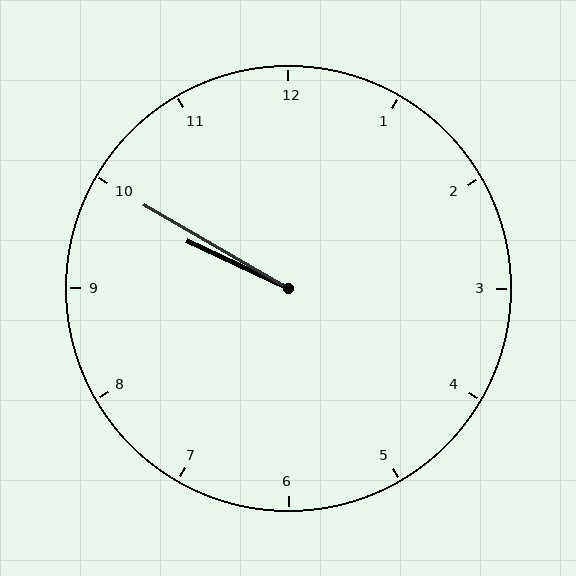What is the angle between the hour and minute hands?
Approximately 5 degrees.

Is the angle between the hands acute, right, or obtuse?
It is acute.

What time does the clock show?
9:50.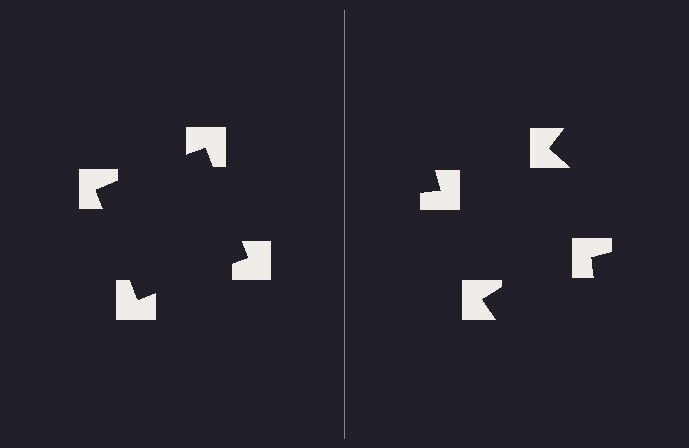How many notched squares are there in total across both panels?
8 — 4 on each side.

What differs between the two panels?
The notched squares are positioned identically on both sides; only the wedge orientations differ. On the left they align to a square; on the right they are misaligned.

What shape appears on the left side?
An illusory square.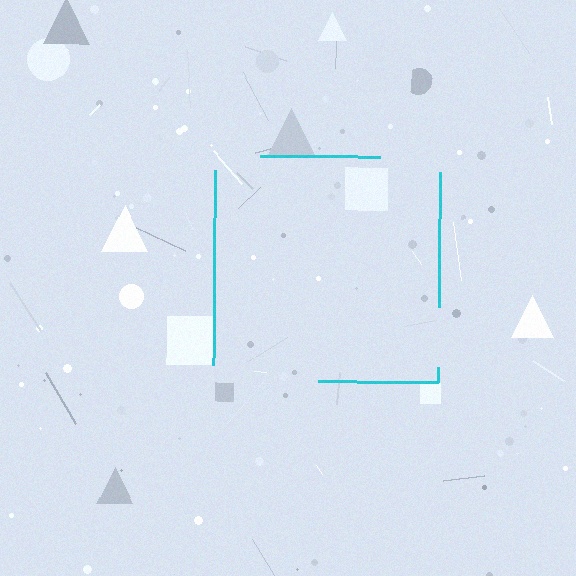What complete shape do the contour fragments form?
The contour fragments form a square.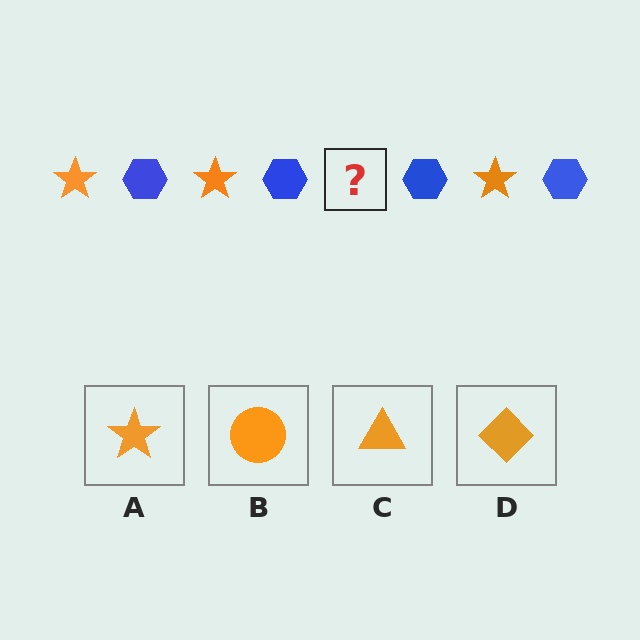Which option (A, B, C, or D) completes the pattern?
A.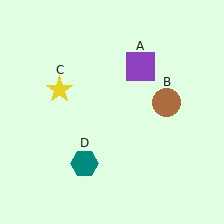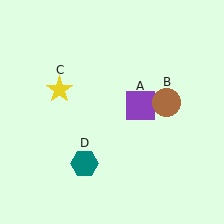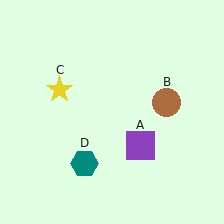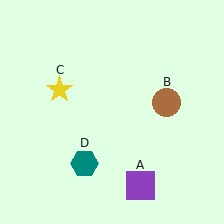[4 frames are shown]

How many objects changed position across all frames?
1 object changed position: purple square (object A).